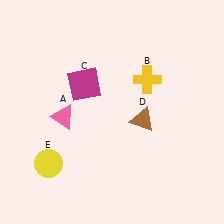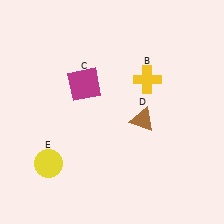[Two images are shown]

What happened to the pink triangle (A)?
The pink triangle (A) was removed in Image 2. It was in the bottom-left area of Image 1.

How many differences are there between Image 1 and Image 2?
There is 1 difference between the two images.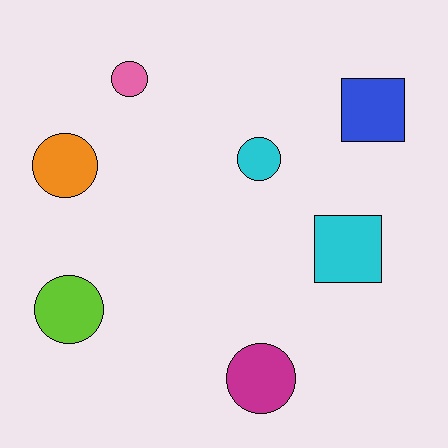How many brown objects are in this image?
There are no brown objects.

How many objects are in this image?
There are 7 objects.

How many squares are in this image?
There are 2 squares.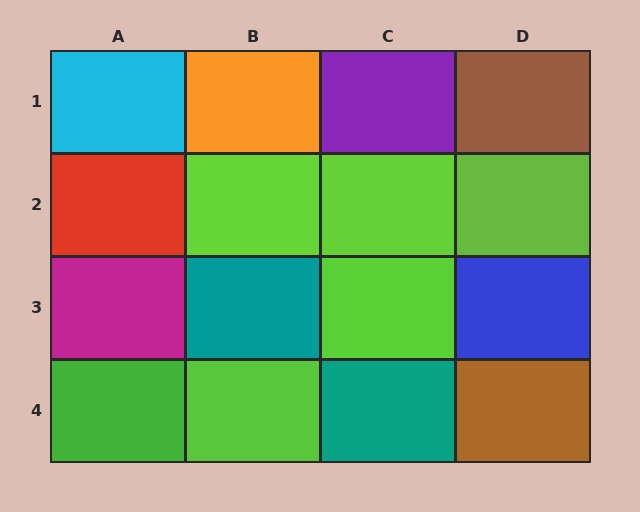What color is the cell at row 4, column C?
Teal.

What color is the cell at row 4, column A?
Green.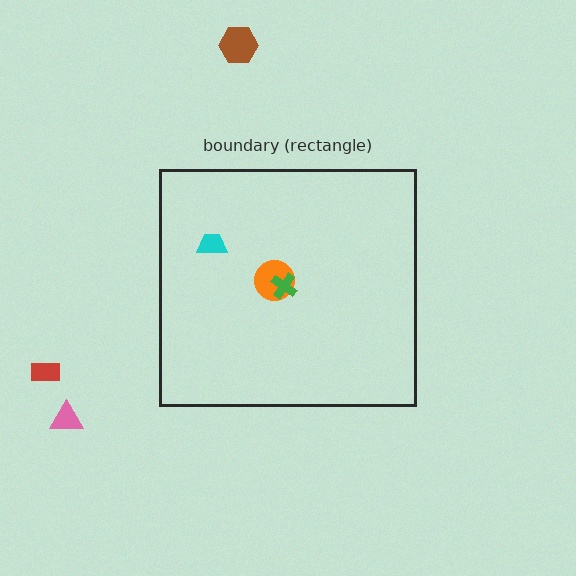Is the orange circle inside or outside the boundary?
Inside.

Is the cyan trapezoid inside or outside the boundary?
Inside.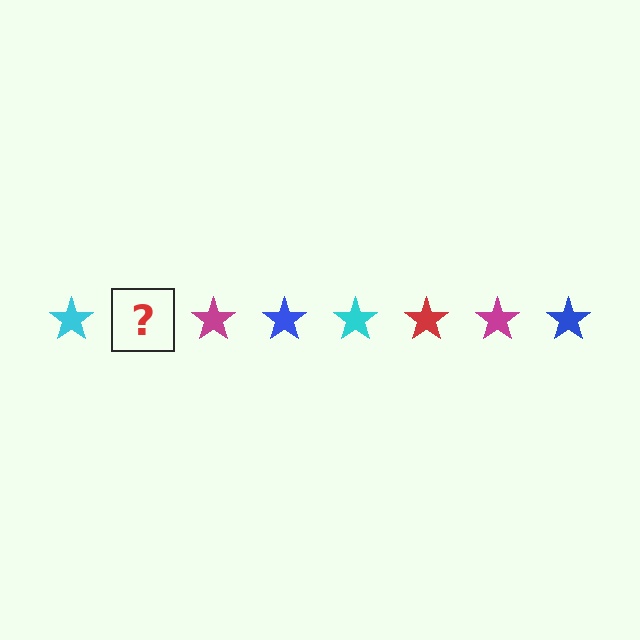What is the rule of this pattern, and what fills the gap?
The rule is that the pattern cycles through cyan, red, magenta, blue stars. The gap should be filled with a red star.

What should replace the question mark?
The question mark should be replaced with a red star.